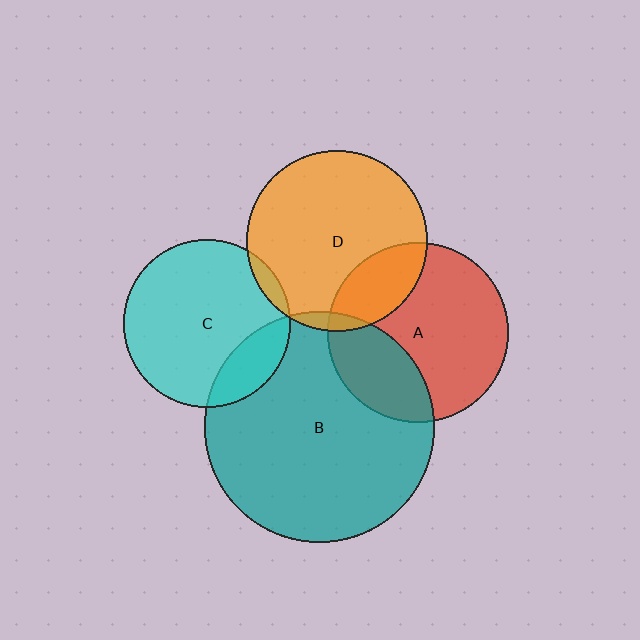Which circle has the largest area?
Circle B (teal).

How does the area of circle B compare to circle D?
Approximately 1.6 times.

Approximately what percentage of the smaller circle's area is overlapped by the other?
Approximately 20%.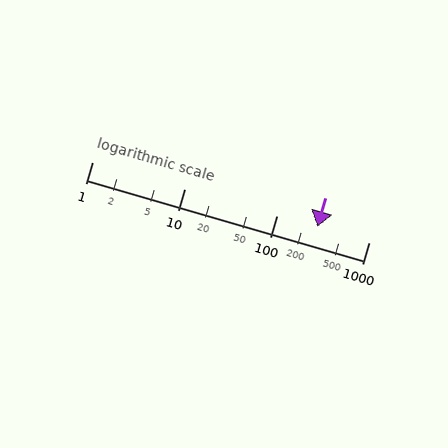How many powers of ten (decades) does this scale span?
The scale spans 3 decades, from 1 to 1000.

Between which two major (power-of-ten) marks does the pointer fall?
The pointer is between 100 and 1000.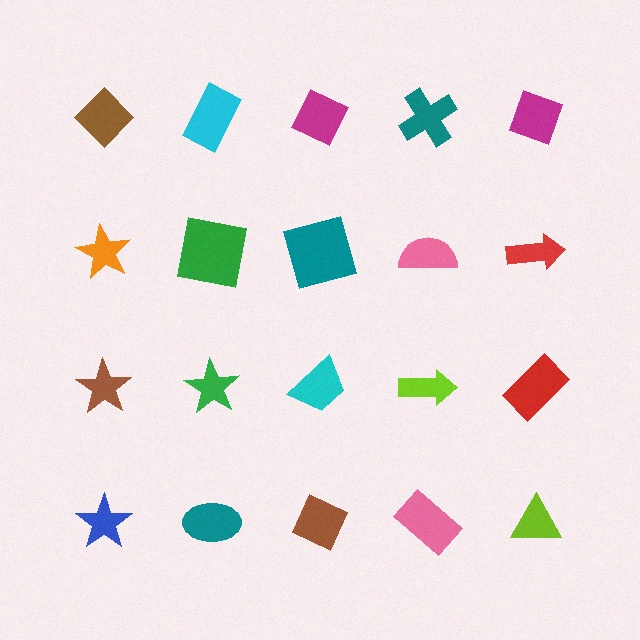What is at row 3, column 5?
A red rectangle.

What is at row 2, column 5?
A red arrow.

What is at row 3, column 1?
A brown star.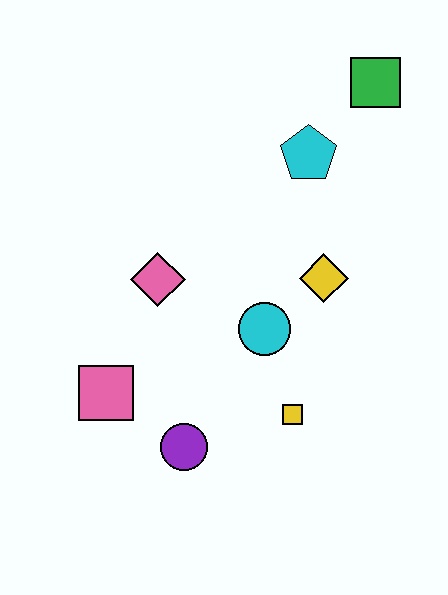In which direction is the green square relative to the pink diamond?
The green square is to the right of the pink diamond.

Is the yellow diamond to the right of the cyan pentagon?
Yes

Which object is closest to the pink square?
The purple circle is closest to the pink square.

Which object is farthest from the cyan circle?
The green square is farthest from the cyan circle.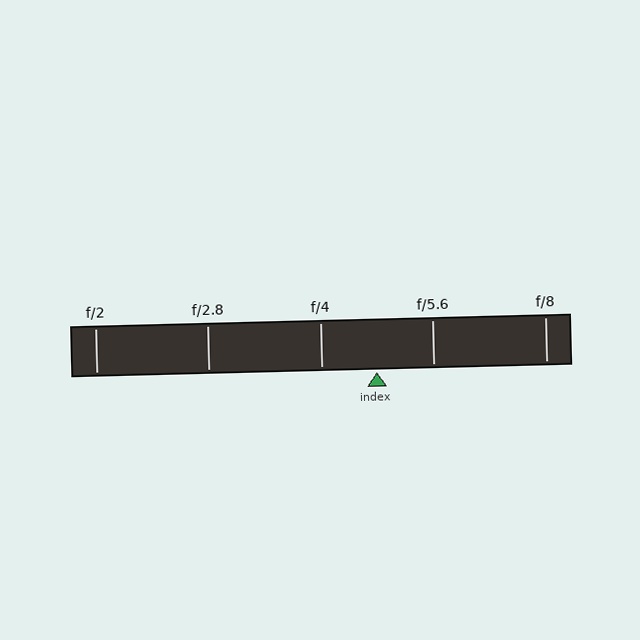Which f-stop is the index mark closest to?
The index mark is closest to f/4.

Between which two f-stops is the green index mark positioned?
The index mark is between f/4 and f/5.6.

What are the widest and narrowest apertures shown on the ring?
The widest aperture shown is f/2 and the narrowest is f/8.